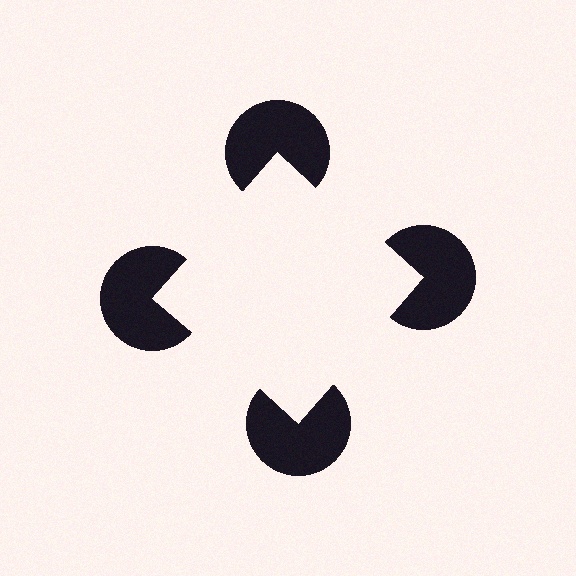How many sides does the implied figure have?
4 sides.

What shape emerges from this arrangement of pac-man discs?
An illusory square — its edges are inferred from the aligned wedge cuts in the pac-man discs, not physically drawn.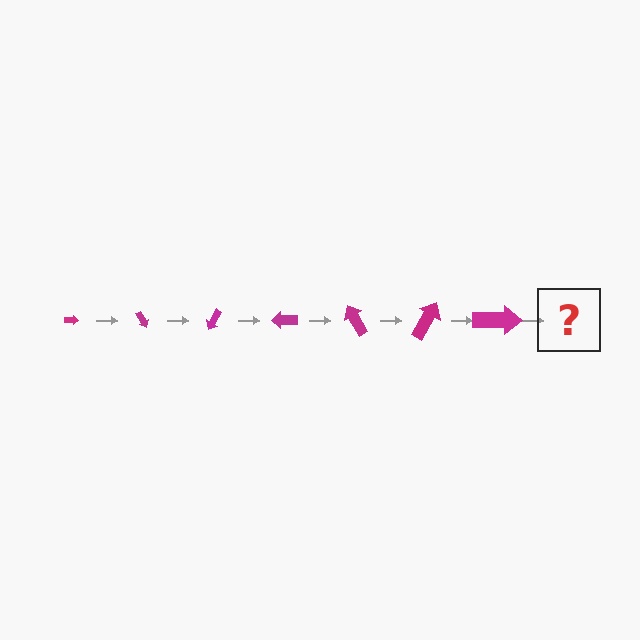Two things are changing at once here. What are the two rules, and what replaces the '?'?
The two rules are that the arrow grows larger each step and it rotates 60 degrees each step. The '?' should be an arrow, larger than the previous one and rotated 420 degrees from the start.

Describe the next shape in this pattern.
It should be an arrow, larger than the previous one and rotated 420 degrees from the start.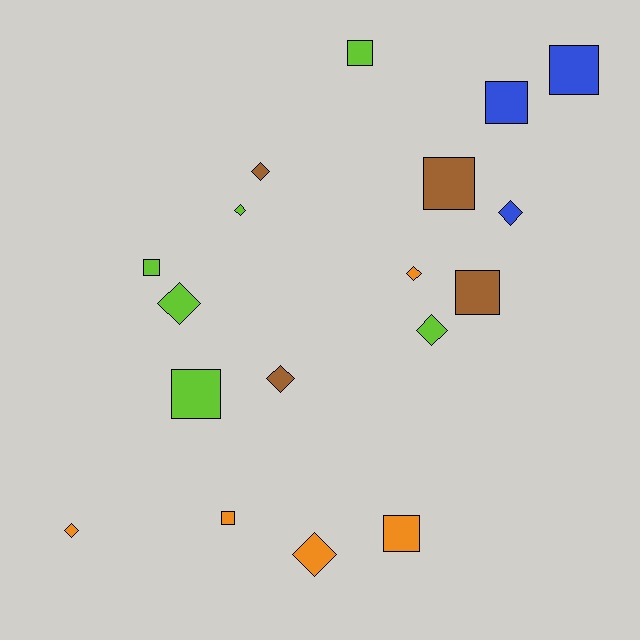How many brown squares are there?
There are 2 brown squares.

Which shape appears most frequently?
Diamond, with 9 objects.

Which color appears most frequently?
Lime, with 6 objects.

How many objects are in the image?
There are 18 objects.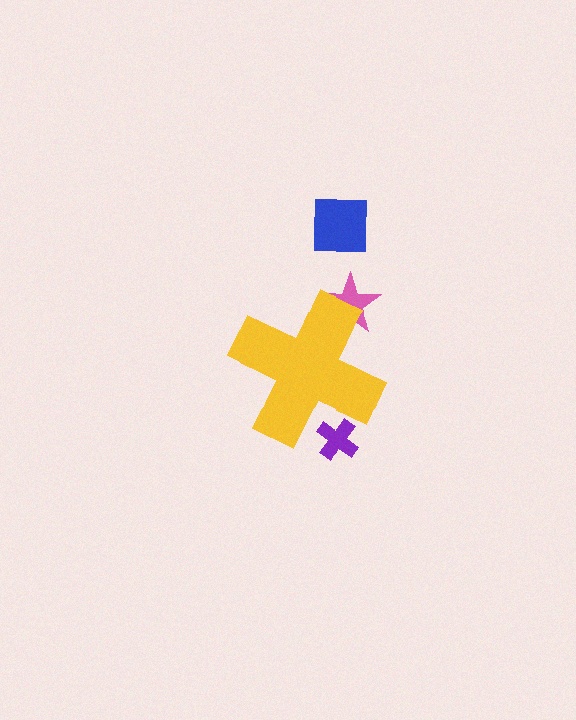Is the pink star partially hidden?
Yes, the pink star is partially hidden behind the yellow cross.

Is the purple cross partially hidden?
Yes, the purple cross is partially hidden behind the yellow cross.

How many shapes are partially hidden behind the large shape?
2 shapes are partially hidden.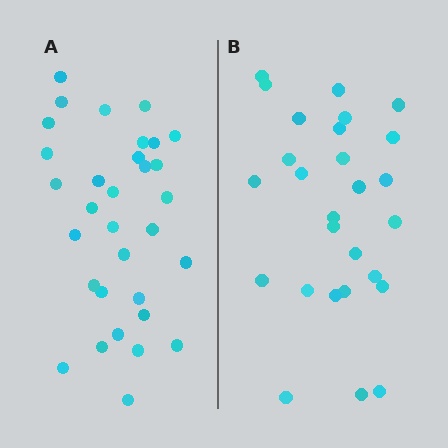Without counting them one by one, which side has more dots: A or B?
Region A (the left region) has more dots.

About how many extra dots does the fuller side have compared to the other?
Region A has about 5 more dots than region B.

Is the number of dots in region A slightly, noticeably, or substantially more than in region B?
Region A has only slightly more — the two regions are fairly close. The ratio is roughly 1.2 to 1.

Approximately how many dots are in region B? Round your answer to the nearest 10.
About 30 dots. (The exact count is 27, which rounds to 30.)